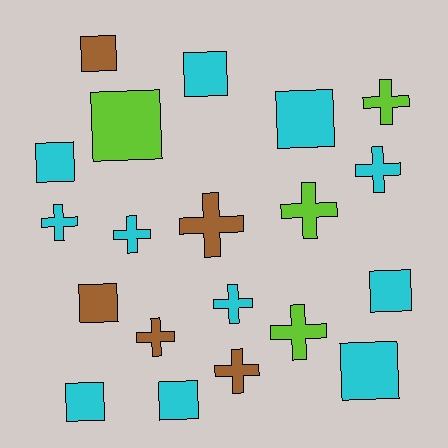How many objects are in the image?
There are 20 objects.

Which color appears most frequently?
Cyan, with 11 objects.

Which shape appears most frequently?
Cross, with 10 objects.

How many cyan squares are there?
There are 7 cyan squares.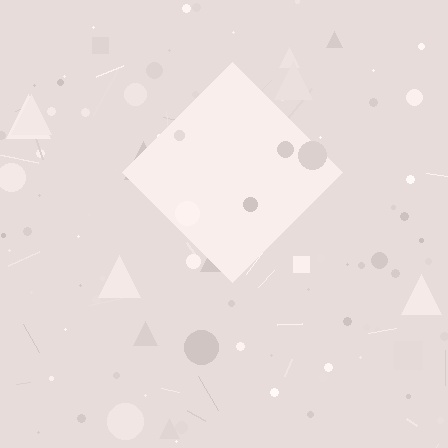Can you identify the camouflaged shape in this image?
The camouflaged shape is a diamond.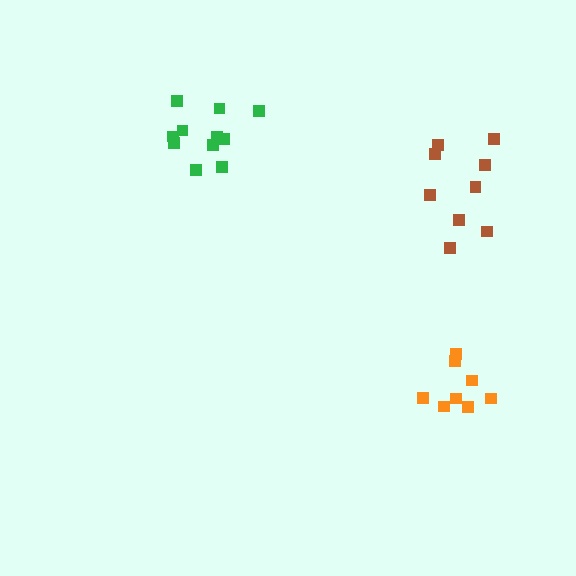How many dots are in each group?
Group 1: 11 dots, Group 2: 8 dots, Group 3: 9 dots (28 total).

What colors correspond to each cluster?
The clusters are colored: green, orange, brown.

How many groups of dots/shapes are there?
There are 3 groups.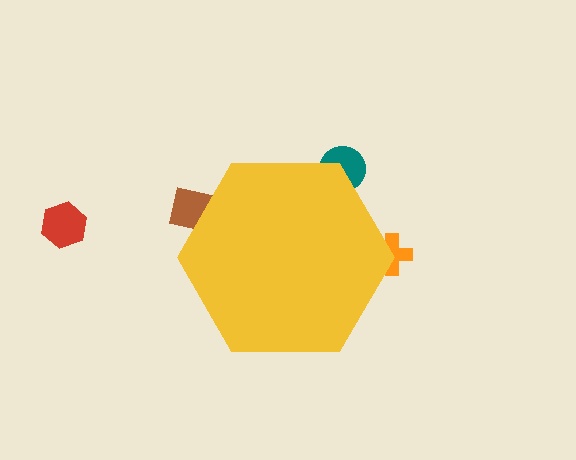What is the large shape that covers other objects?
A yellow hexagon.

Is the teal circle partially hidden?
Yes, the teal circle is partially hidden behind the yellow hexagon.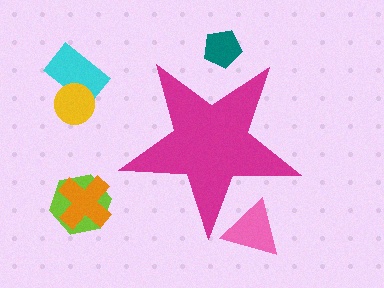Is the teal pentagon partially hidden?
Yes, the teal pentagon is partially hidden behind the magenta star.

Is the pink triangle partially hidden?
Yes, the pink triangle is partially hidden behind the magenta star.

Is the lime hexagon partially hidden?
No, the lime hexagon is fully visible.